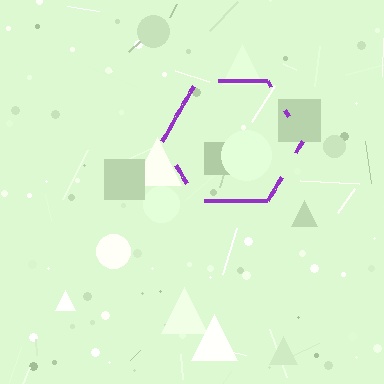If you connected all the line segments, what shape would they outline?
They would outline a hexagon.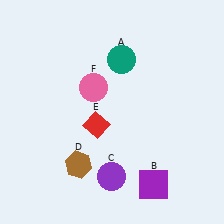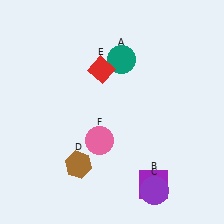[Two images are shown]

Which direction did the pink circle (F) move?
The pink circle (F) moved down.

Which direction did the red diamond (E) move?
The red diamond (E) moved up.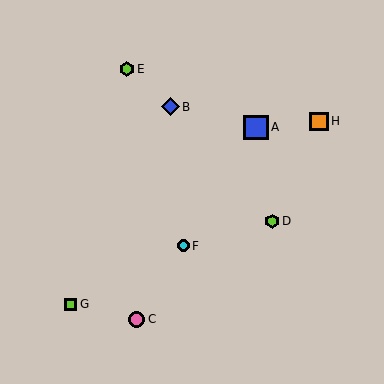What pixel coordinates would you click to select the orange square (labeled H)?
Click at (319, 121) to select the orange square H.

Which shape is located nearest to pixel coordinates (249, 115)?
The blue square (labeled A) at (256, 127) is nearest to that location.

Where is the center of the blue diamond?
The center of the blue diamond is at (170, 107).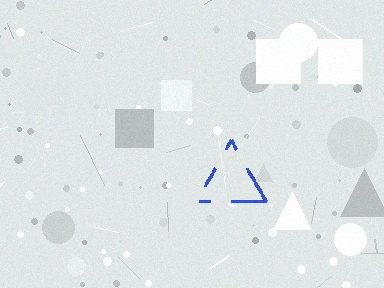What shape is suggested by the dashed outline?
The dashed outline suggests a triangle.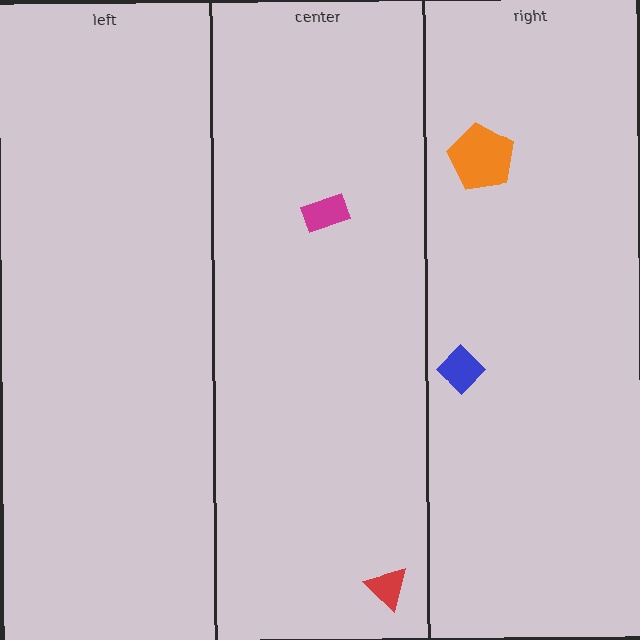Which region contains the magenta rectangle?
The center region.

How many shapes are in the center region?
2.